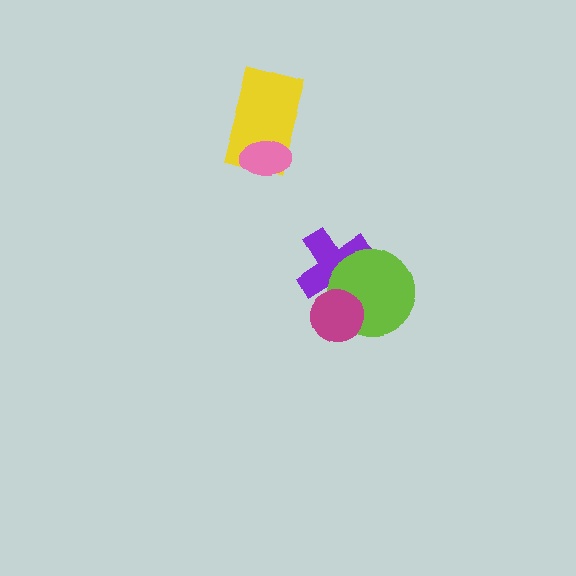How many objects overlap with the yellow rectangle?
1 object overlaps with the yellow rectangle.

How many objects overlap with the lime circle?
2 objects overlap with the lime circle.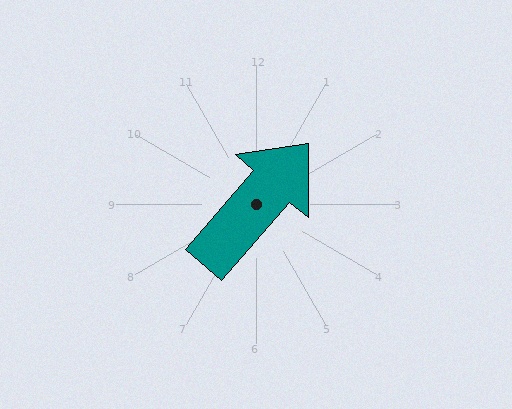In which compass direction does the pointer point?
Northeast.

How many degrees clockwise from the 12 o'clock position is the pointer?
Approximately 41 degrees.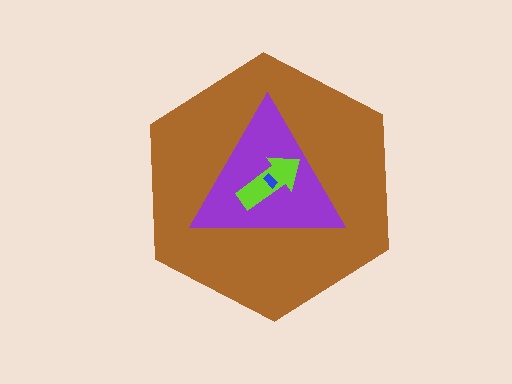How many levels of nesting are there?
4.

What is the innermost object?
The blue rectangle.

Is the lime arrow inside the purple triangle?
Yes.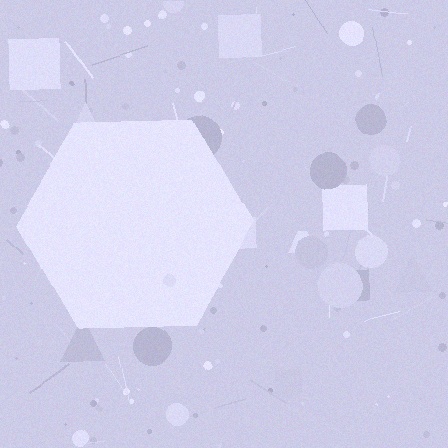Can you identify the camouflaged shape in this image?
The camouflaged shape is a hexagon.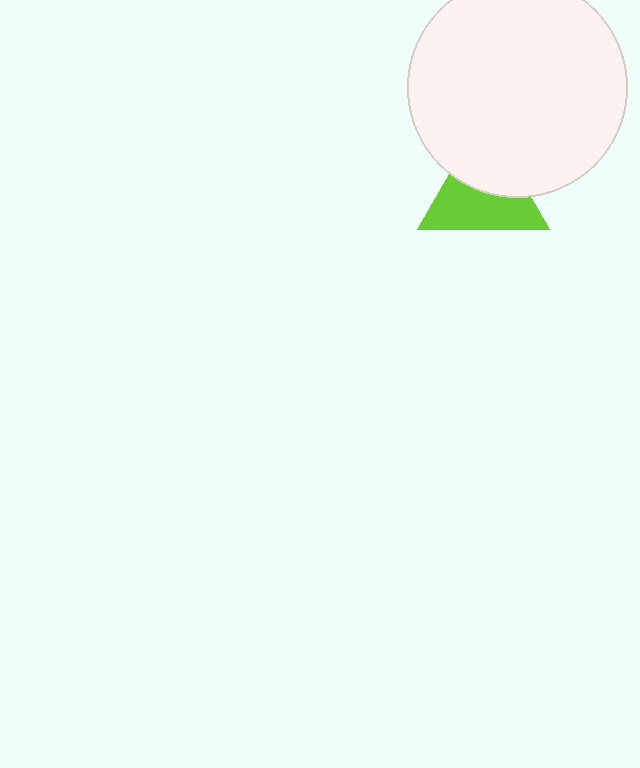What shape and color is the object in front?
The object in front is a white circle.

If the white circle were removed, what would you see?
You would see the complete lime triangle.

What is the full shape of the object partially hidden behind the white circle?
The partially hidden object is a lime triangle.